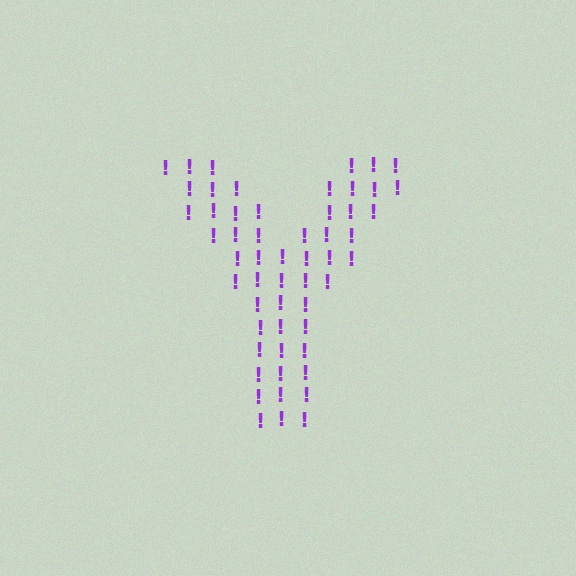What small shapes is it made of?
It is made of small exclamation marks.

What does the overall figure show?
The overall figure shows the letter Y.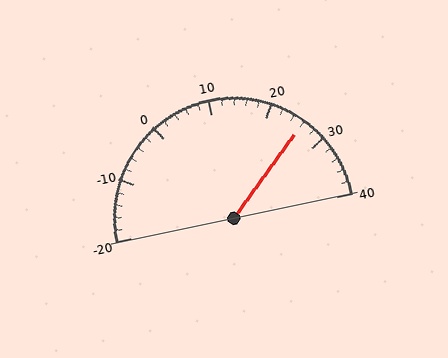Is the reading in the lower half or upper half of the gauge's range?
The reading is in the upper half of the range (-20 to 40).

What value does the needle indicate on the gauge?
The needle indicates approximately 26.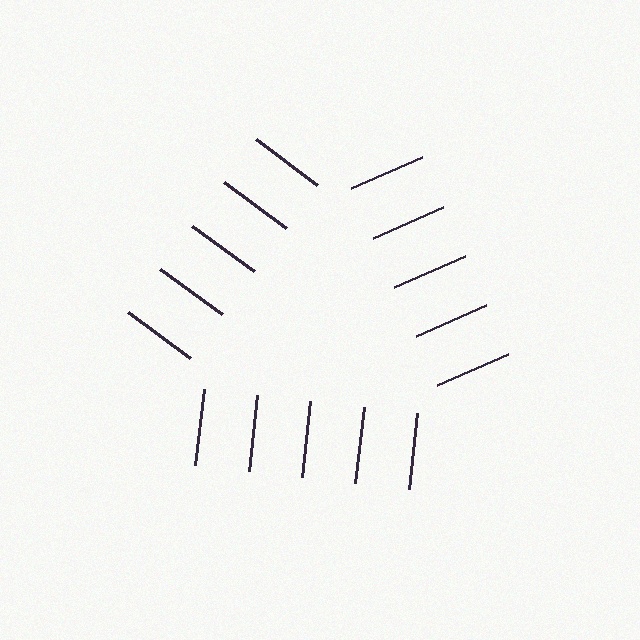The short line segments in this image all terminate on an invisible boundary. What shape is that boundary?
An illusory triangle — the line segments terminate on its edges but no continuous stroke is drawn.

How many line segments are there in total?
15 — 5 along each of the 3 edges.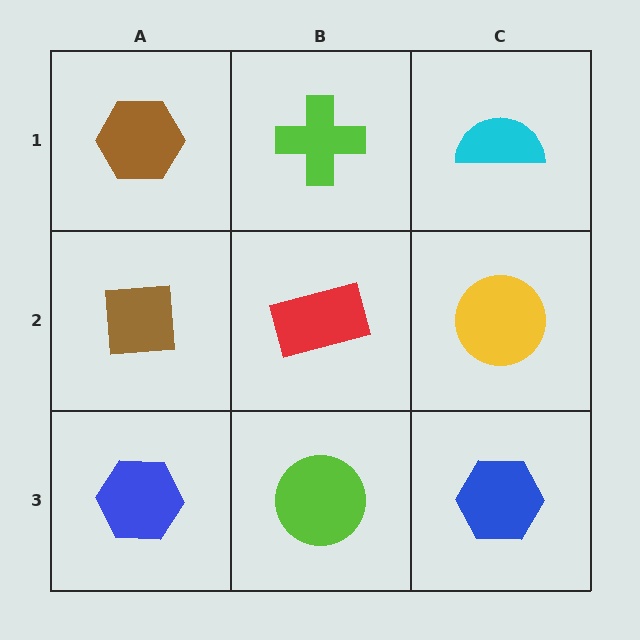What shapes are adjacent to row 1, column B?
A red rectangle (row 2, column B), a brown hexagon (row 1, column A), a cyan semicircle (row 1, column C).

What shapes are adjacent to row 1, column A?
A brown square (row 2, column A), a lime cross (row 1, column B).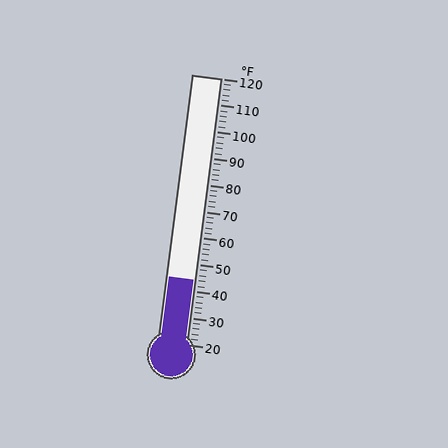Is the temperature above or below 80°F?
The temperature is below 80°F.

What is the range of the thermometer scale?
The thermometer scale ranges from 20°F to 120°F.